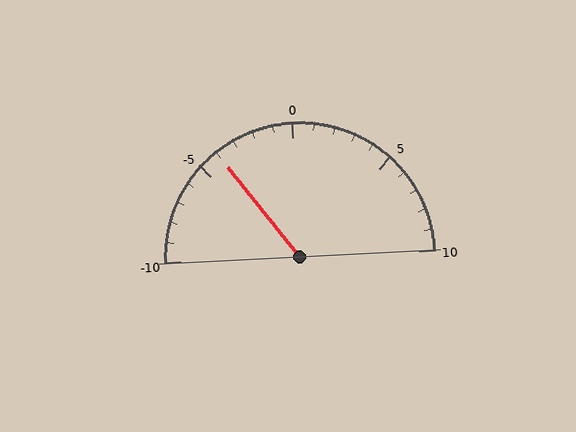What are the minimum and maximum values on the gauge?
The gauge ranges from -10 to 10.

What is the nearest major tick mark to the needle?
The nearest major tick mark is -5.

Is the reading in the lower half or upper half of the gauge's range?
The reading is in the lower half of the range (-10 to 10).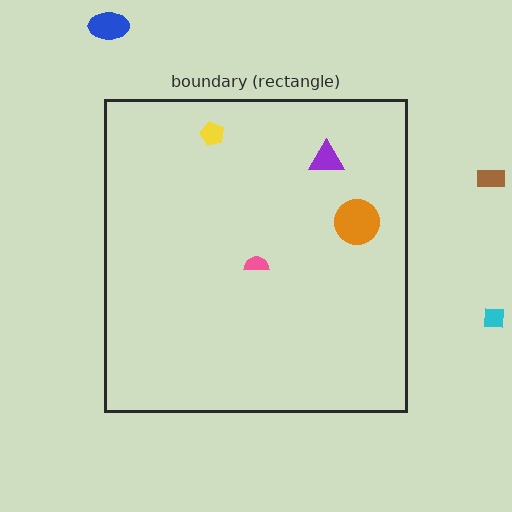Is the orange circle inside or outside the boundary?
Inside.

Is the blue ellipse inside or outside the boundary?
Outside.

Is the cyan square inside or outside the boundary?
Outside.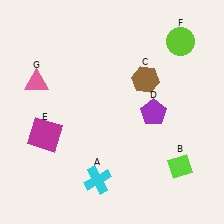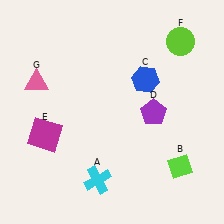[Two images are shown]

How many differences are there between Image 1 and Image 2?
There is 1 difference between the two images.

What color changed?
The hexagon (C) changed from brown in Image 1 to blue in Image 2.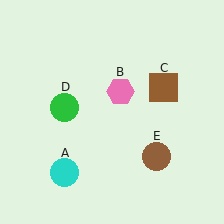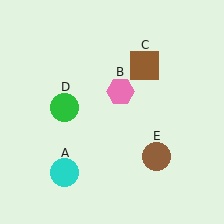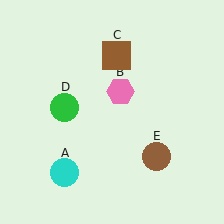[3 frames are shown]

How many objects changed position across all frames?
1 object changed position: brown square (object C).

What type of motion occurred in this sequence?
The brown square (object C) rotated counterclockwise around the center of the scene.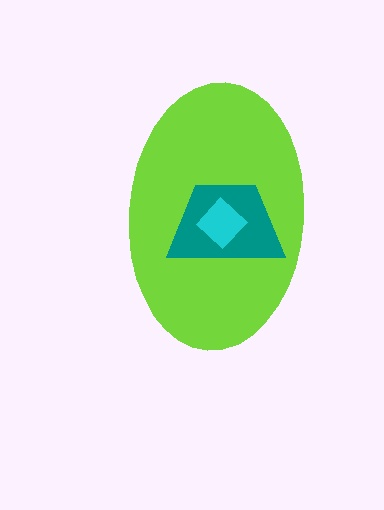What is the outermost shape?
The lime ellipse.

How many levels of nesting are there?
3.